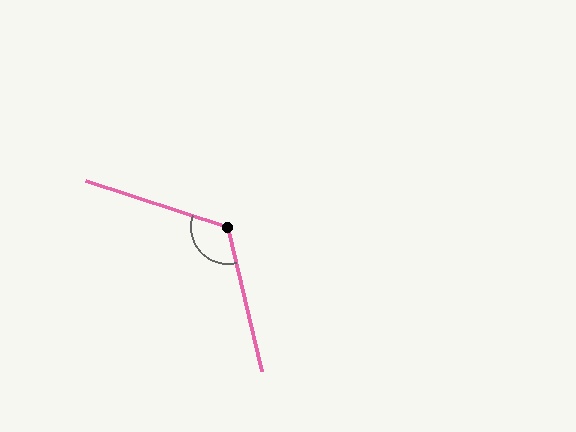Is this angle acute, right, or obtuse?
It is obtuse.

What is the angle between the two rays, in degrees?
Approximately 121 degrees.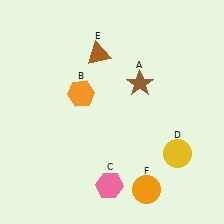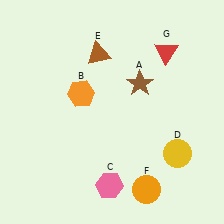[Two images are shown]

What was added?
A red triangle (G) was added in Image 2.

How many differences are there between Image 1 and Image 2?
There is 1 difference between the two images.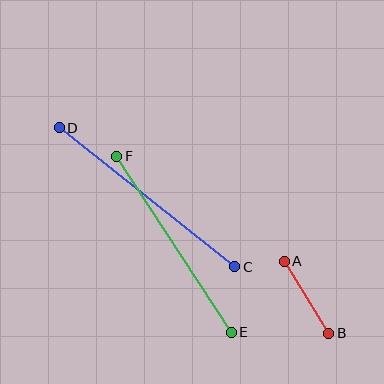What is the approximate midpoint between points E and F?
The midpoint is at approximately (174, 244) pixels.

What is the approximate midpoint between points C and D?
The midpoint is at approximately (147, 197) pixels.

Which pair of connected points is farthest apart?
Points C and D are farthest apart.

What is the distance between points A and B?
The distance is approximately 85 pixels.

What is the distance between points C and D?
The distance is approximately 224 pixels.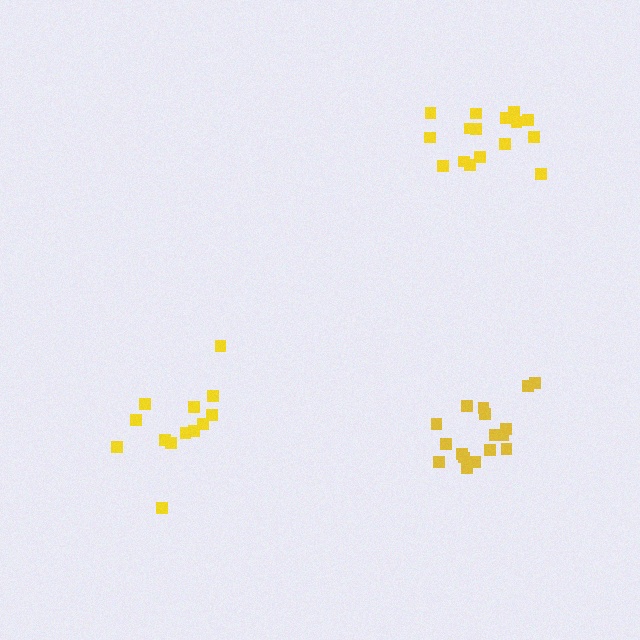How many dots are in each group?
Group 1: 14 dots, Group 2: 17 dots, Group 3: 16 dots (47 total).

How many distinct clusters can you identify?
There are 3 distinct clusters.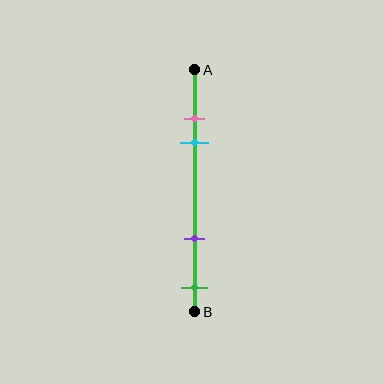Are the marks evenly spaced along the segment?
No, the marks are not evenly spaced.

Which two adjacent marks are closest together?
The pink and cyan marks are the closest adjacent pair.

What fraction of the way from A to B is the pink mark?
The pink mark is approximately 20% (0.2) of the way from A to B.